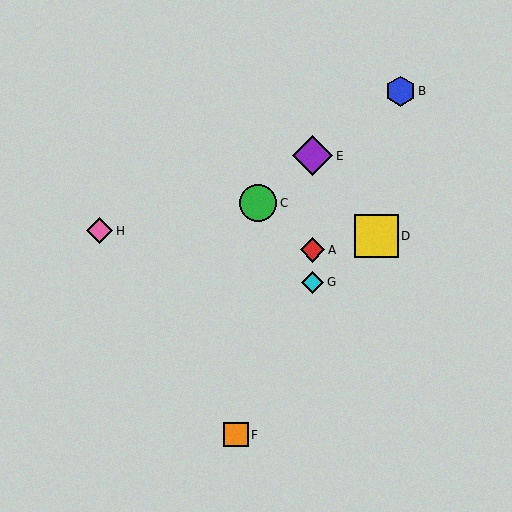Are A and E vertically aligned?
Yes, both are at x≈312.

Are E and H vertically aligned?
No, E is at x≈312 and H is at x≈100.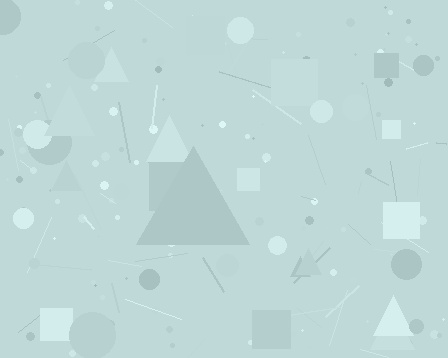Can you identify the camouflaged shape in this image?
The camouflaged shape is a triangle.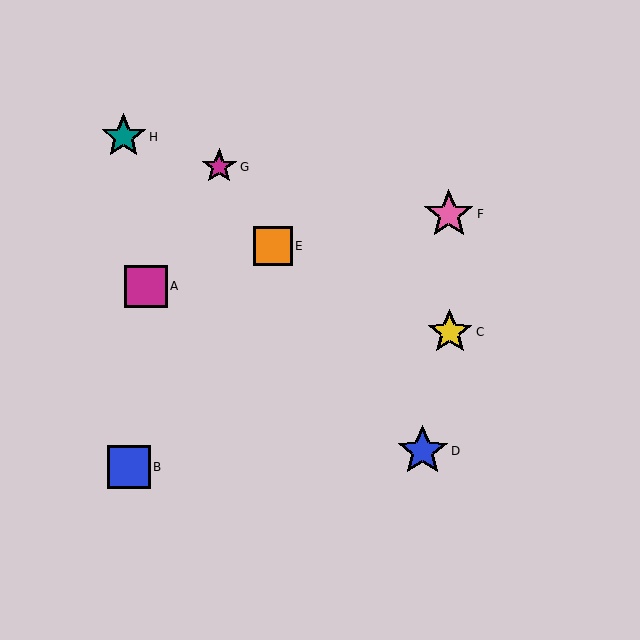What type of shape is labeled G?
Shape G is a magenta star.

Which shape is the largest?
The blue star (labeled D) is the largest.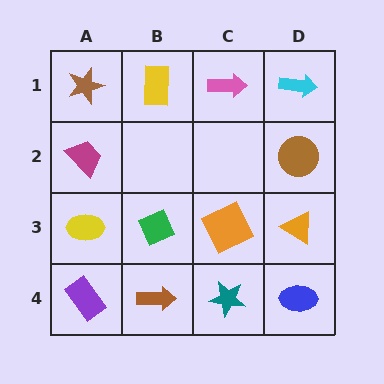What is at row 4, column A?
A purple rectangle.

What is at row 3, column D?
An orange triangle.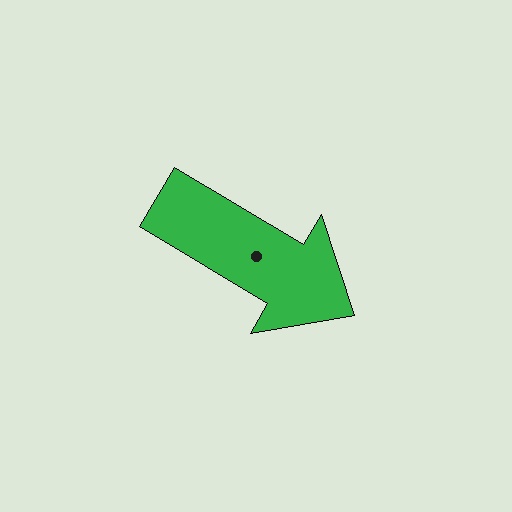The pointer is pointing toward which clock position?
Roughly 4 o'clock.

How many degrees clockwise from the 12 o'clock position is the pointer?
Approximately 121 degrees.